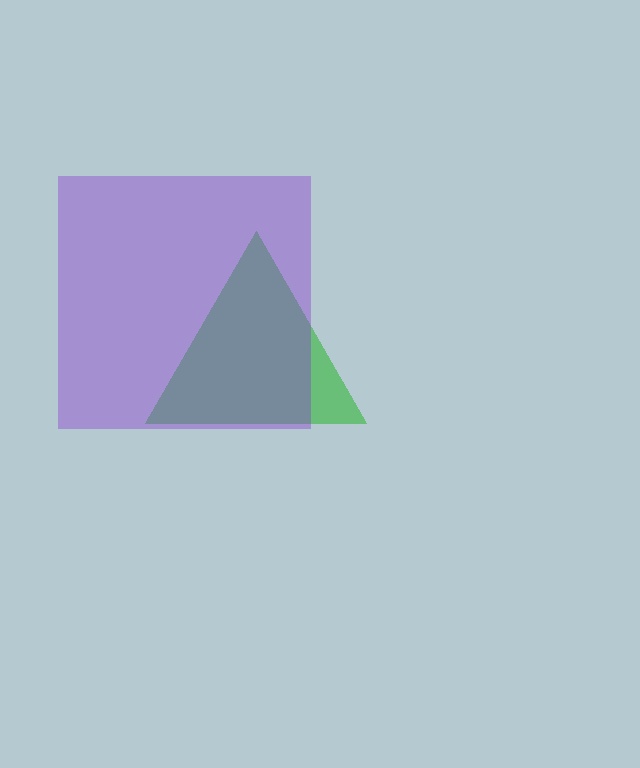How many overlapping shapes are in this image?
There are 2 overlapping shapes in the image.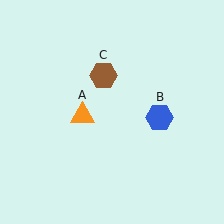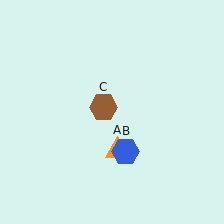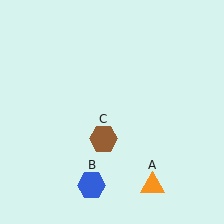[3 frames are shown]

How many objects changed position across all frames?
3 objects changed position: orange triangle (object A), blue hexagon (object B), brown hexagon (object C).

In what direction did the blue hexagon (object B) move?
The blue hexagon (object B) moved down and to the left.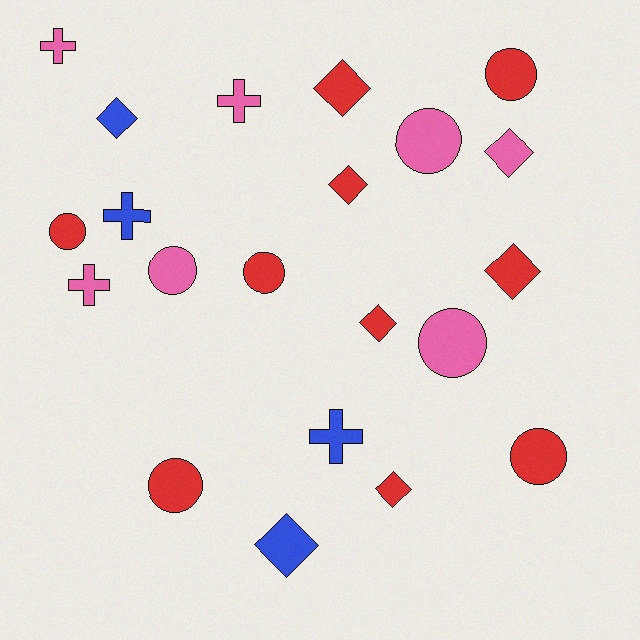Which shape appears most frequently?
Diamond, with 8 objects.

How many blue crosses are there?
There are 2 blue crosses.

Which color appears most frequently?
Red, with 10 objects.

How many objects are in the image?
There are 21 objects.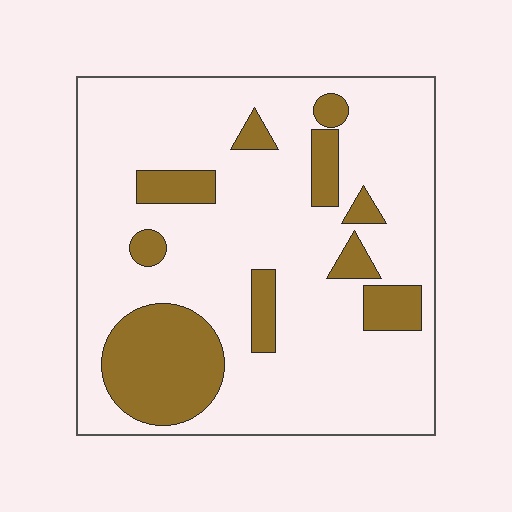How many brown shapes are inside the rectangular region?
10.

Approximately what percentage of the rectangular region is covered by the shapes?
Approximately 20%.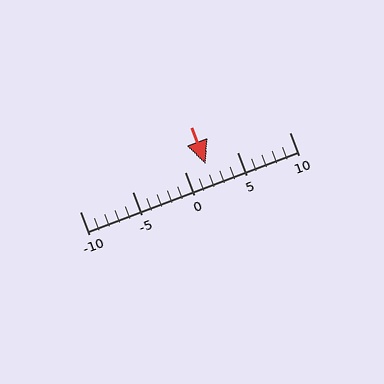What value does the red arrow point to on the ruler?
The red arrow points to approximately 2.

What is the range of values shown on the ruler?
The ruler shows values from -10 to 10.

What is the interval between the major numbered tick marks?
The major tick marks are spaced 5 units apart.